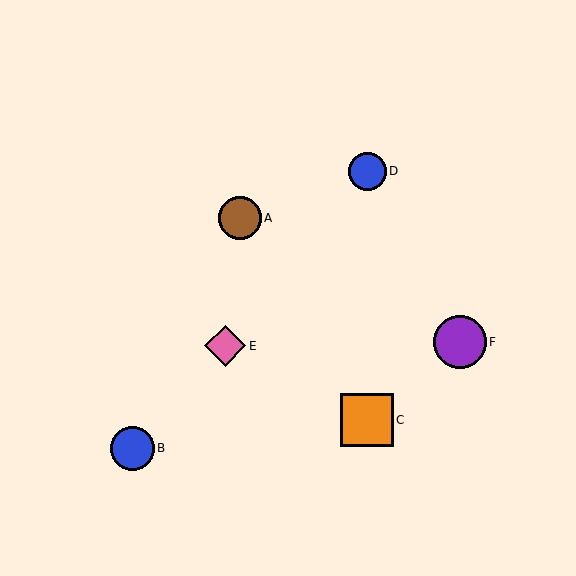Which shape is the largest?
The purple circle (labeled F) is the largest.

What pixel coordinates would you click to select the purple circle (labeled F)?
Click at (460, 342) to select the purple circle F.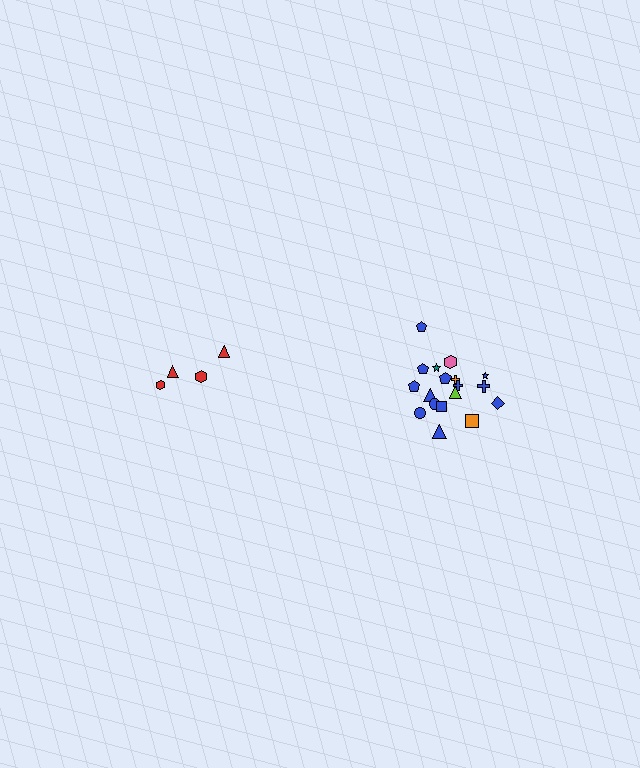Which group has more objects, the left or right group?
The right group.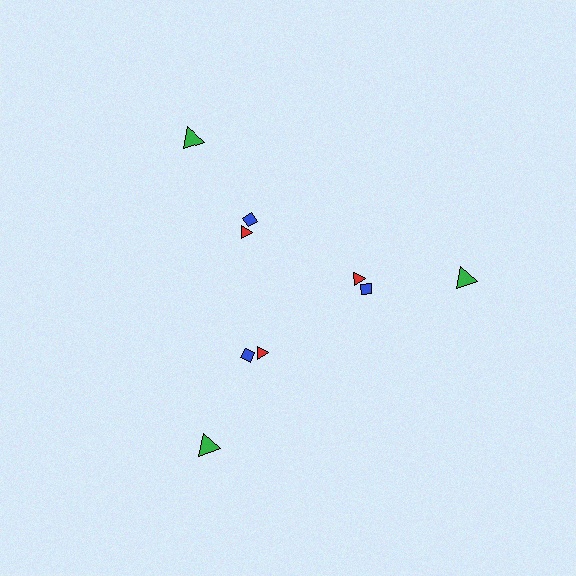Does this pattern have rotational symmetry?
Yes, this pattern has 3-fold rotational symmetry. It looks the same after rotating 120 degrees around the center.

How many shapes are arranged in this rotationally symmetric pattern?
There are 9 shapes, arranged in 3 groups of 3.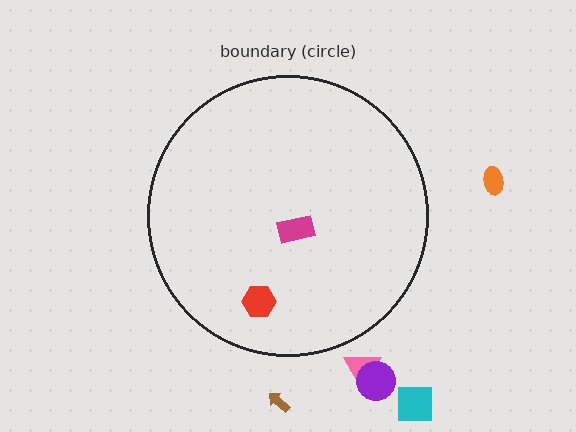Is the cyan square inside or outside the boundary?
Outside.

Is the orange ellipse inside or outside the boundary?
Outside.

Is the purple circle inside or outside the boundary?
Outside.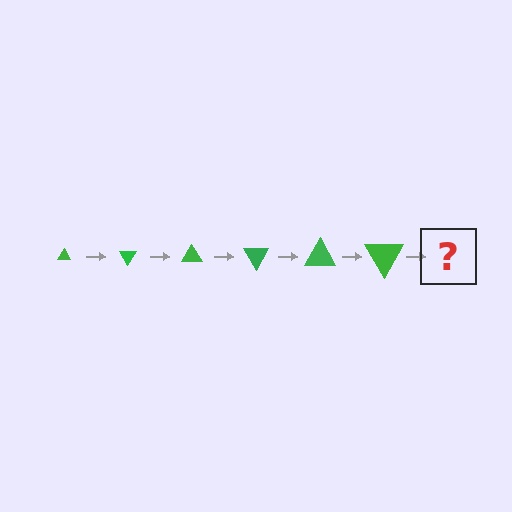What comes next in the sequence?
The next element should be a triangle, larger than the previous one and rotated 360 degrees from the start.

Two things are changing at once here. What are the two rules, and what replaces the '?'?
The two rules are that the triangle grows larger each step and it rotates 60 degrees each step. The '?' should be a triangle, larger than the previous one and rotated 360 degrees from the start.